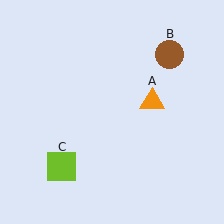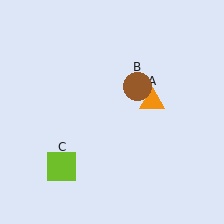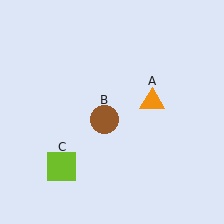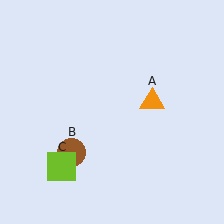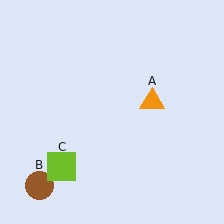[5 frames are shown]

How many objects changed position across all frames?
1 object changed position: brown circle (object B).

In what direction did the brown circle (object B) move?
The brown circle (object B) moved down and to the left.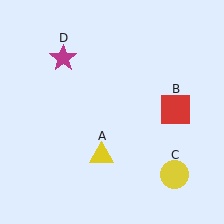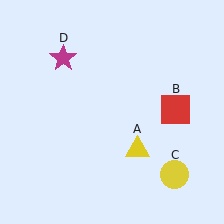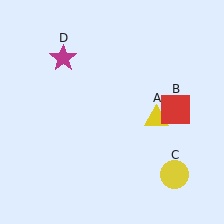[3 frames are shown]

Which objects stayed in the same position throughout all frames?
Red square (object B) and yellow circle (object C) and magenta star (object D) remained stationary.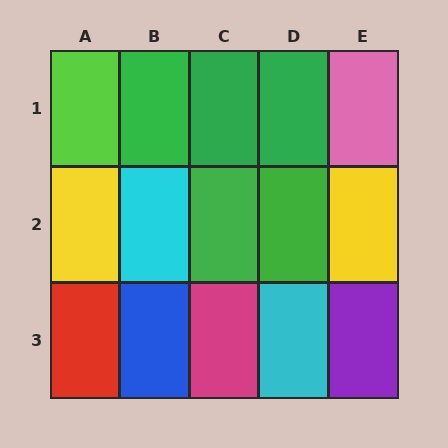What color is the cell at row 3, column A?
Red.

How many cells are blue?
1 cell is blue.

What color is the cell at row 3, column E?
Purple.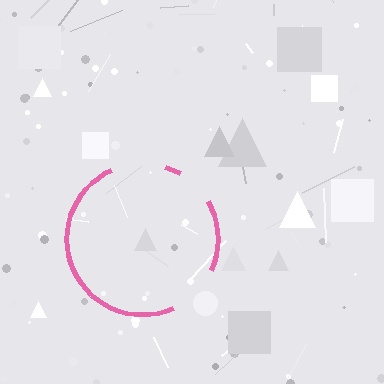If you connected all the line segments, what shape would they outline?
They would outline a circle.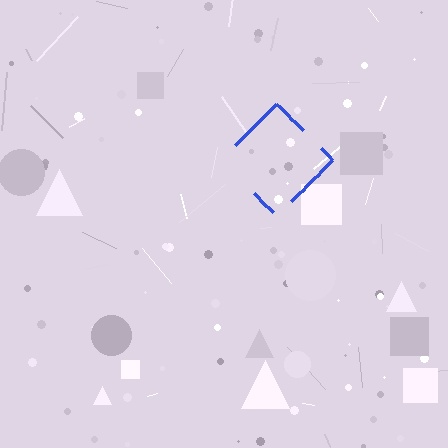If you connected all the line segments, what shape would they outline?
They would outline a diamond.